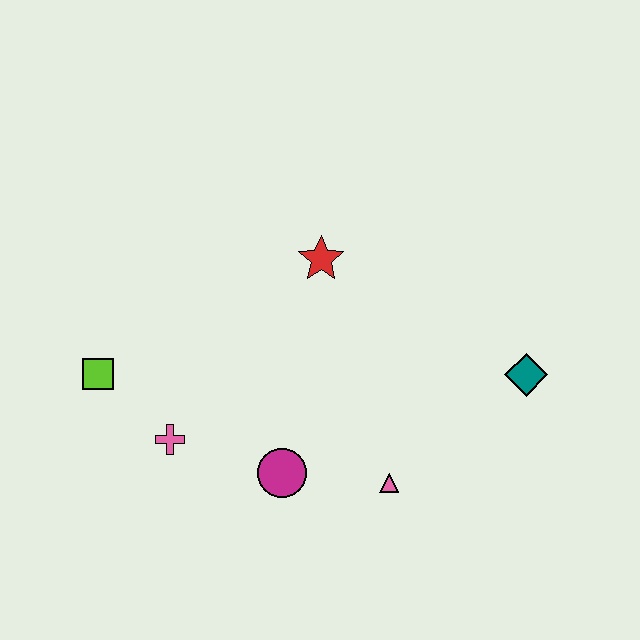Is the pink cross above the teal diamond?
No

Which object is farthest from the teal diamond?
The lime square is farthest from the teal diamond.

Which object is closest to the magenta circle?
The pink triangle is closest to the magenta circle.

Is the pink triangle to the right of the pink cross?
Yes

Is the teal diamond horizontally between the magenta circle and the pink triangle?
No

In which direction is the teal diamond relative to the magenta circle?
The teal diamond is to the right of the magenta circle.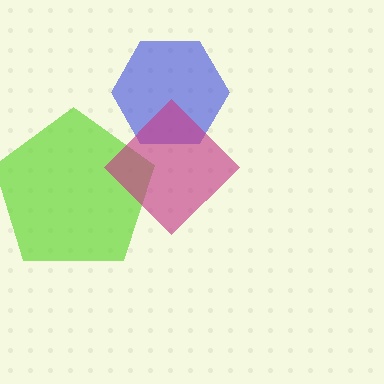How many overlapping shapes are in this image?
There are 3 overlapping shapes in the image.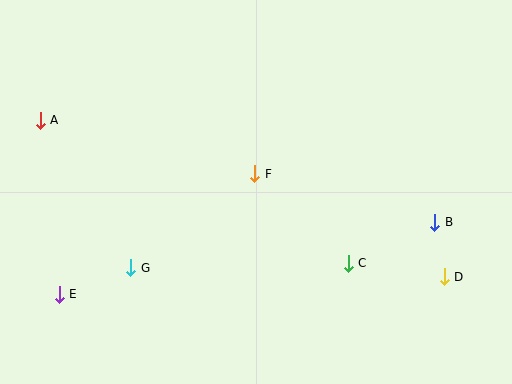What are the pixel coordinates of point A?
Point A is at (40, 120).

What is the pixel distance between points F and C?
The distance between F and C is 130 pixels.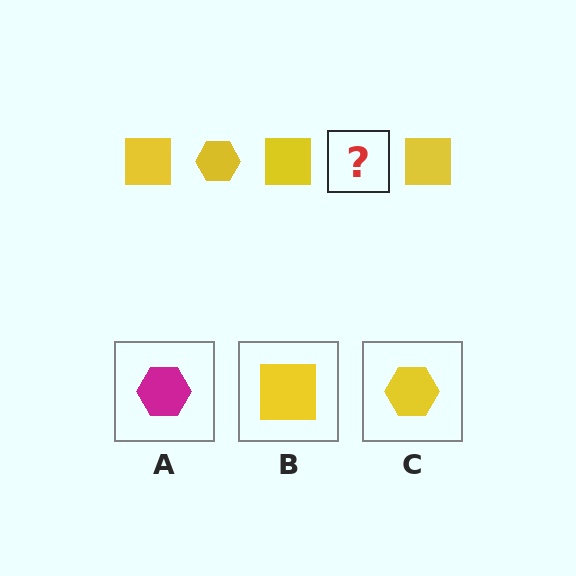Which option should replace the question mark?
Option C.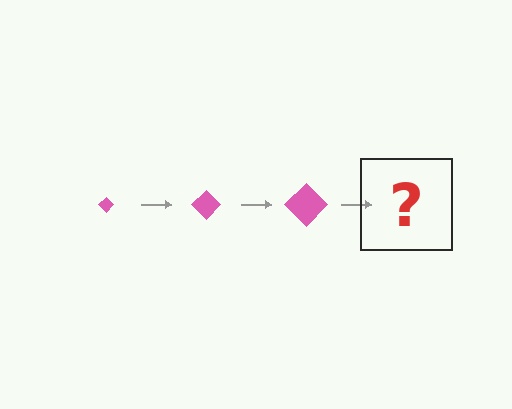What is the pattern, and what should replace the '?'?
The pattern is that the diamond gets progressively larger each step. The '?' should be a pink diamond, larger than the previous one.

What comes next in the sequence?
The next element should be a pink diamond, larger than the previous one.